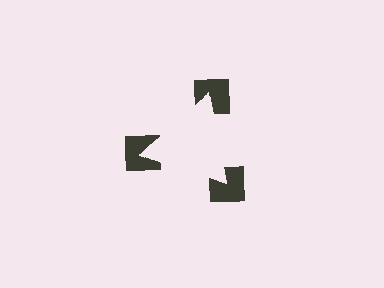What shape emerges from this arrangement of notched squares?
An illusory triangle — its edges are inferred from the aligned wedge cuts in the notched squares, not physically drawn.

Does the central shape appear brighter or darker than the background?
It typically appears slightly brighter than the background, even though no actual brightness change is drawn.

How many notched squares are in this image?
There are 3 — one at each vertex of the illusory triangle.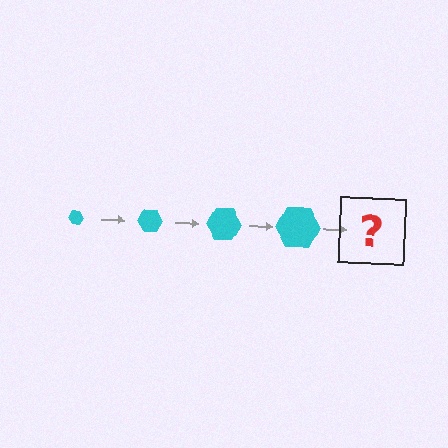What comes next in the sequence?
The next element should be a cyan hexagon, larger than the previous one.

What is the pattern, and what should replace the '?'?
The pattern is that the hexagon gets progressively larger each step. The '?' should be a cyan hexagon, larger than the previous one.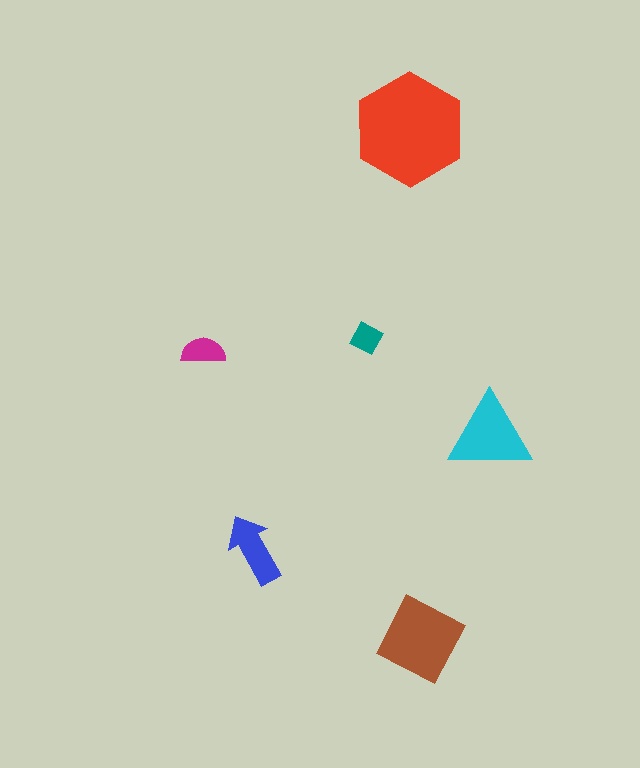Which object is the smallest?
The teal diamond.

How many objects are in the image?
There are 6 objects in the image.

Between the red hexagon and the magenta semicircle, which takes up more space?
The red hexagon.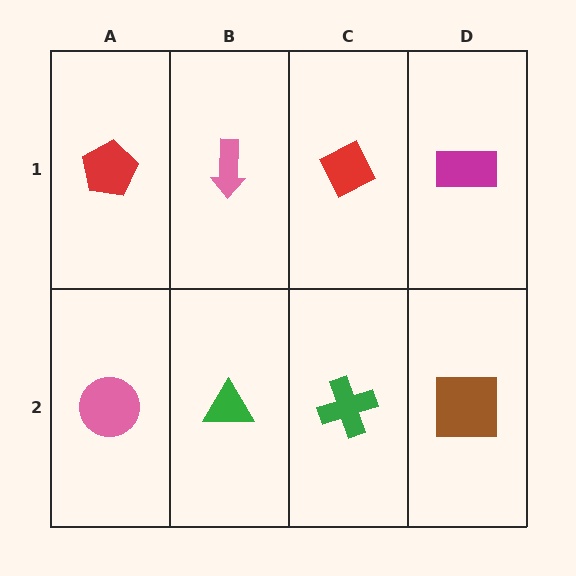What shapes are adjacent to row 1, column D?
A brown square (row 2, column D), a red diamond (row 1, column C).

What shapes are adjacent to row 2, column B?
A pink arrow (row 1, column B), a pink circle (row 2, column A), a green cross (row 2, column C).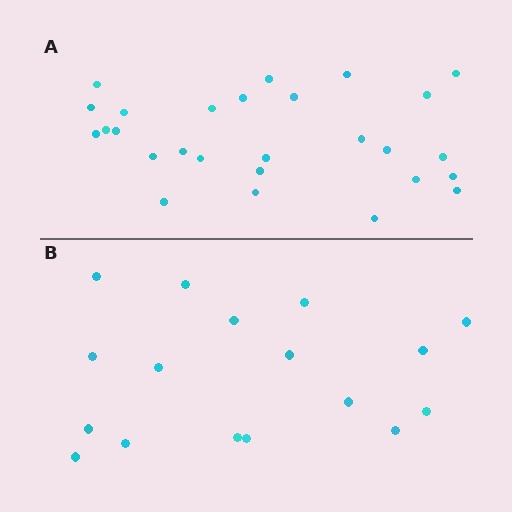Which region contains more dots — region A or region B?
Region A (the top region) has more dots.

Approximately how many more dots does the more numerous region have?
Region A has roughly 10 or so more dots than region B.